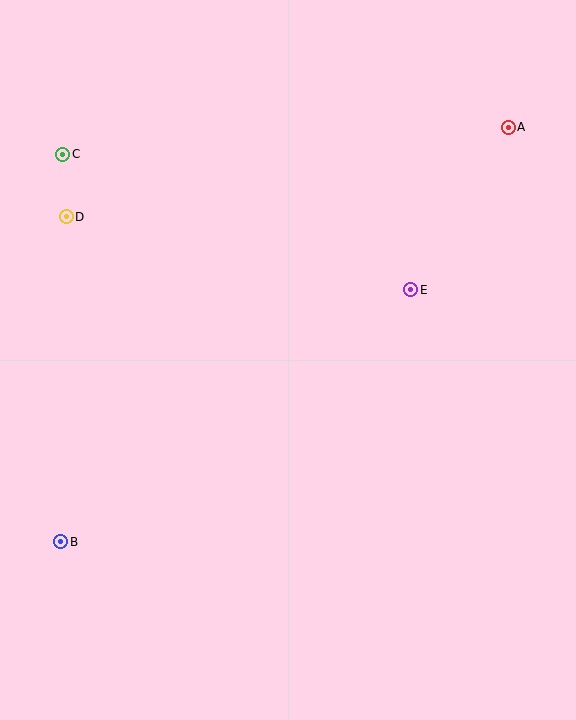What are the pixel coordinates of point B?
Point B is at (61, 542).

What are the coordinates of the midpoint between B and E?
The midpoint between B and E is at (236, 416).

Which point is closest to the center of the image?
Point E at (411, 290) is closest to the center.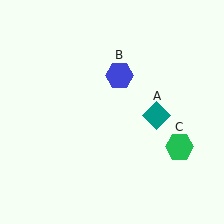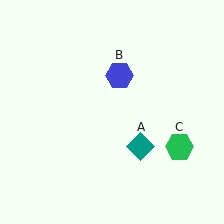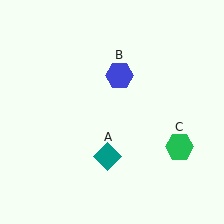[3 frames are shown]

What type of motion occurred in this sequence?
The teal diamond (object A) rotated clockwise around the center of the scene.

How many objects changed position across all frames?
1 object changed position: teal diamond (object A).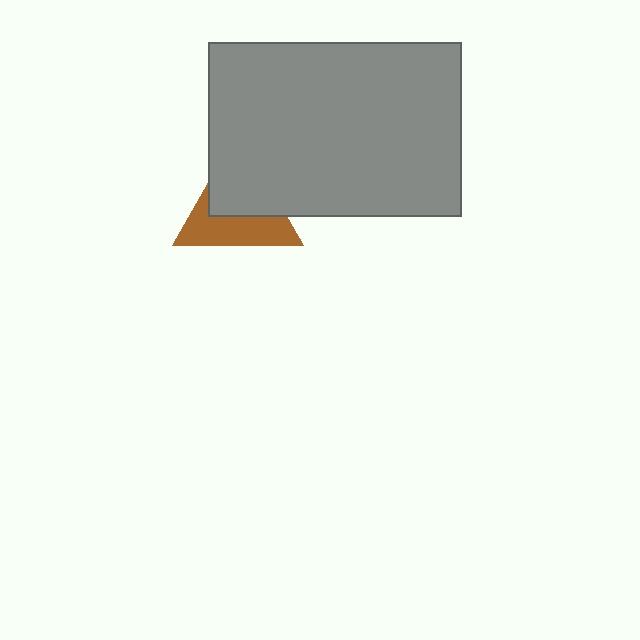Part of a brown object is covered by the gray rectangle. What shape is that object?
It is a triangle.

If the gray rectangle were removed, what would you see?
You would see the complete brown triangle.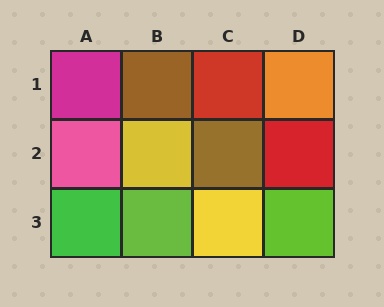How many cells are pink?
1 cell is pink.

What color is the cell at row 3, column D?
Lime.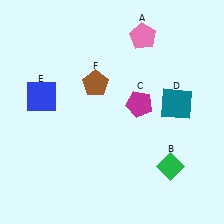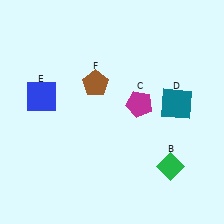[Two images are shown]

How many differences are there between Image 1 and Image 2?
There is 1 difference between the two images.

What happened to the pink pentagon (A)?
The pink pentagon (A) was removed in Image 2. It was in the top-right area of Image 1.